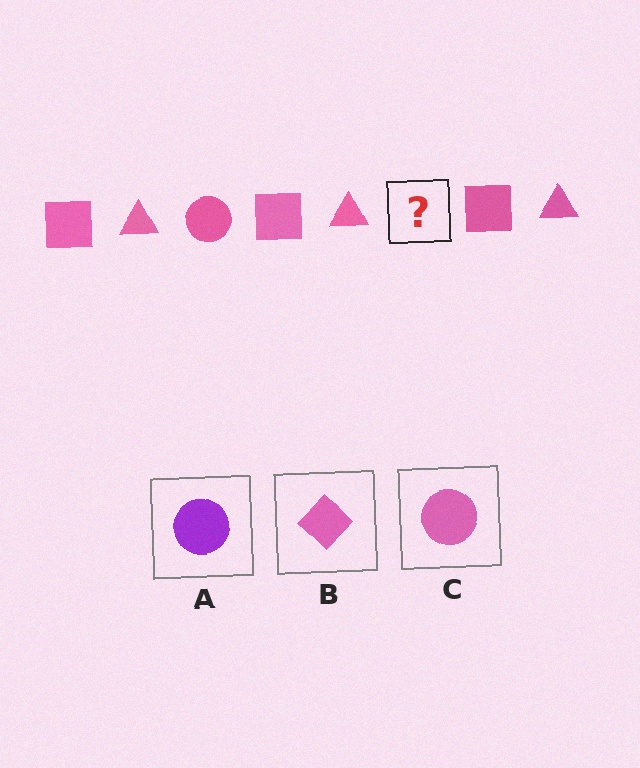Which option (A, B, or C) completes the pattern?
C.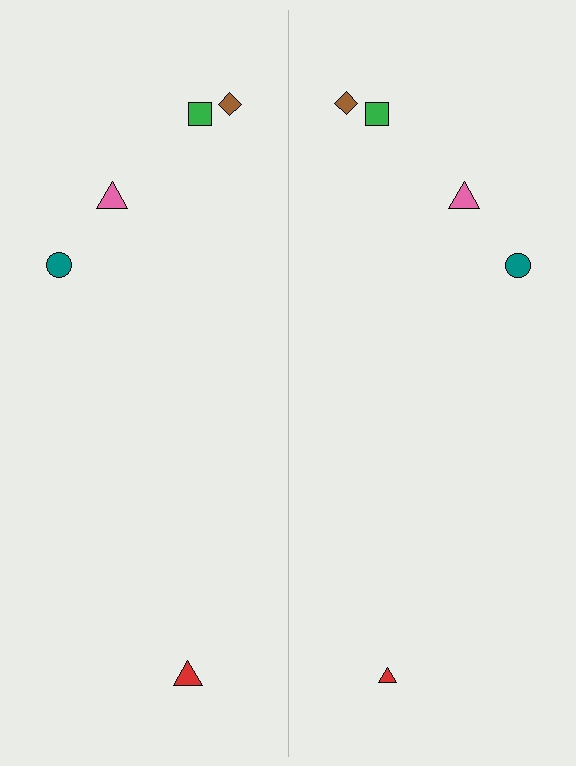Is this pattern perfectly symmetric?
No, the pattern is not perfectly symmetric. The red triangle on the right side has a different size than its mirror counterpart.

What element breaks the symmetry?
The red triangle on the right side has a different size than its mirror counterpart.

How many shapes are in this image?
There are 10 shapes in this image.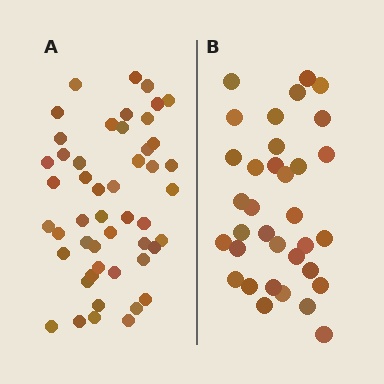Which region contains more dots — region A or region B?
Region A (the left region) has more dots.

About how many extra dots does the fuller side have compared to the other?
Region A has approximately 15 more dots than region B.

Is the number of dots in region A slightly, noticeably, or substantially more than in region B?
Region A has noticeably more, but not dramatically so. The ratio is roughly 1.4 to 1.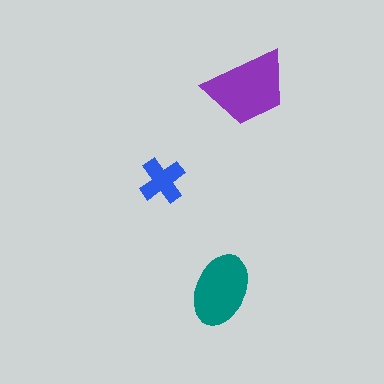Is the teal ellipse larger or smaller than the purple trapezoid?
Smaller.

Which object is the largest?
The purple trapezoid.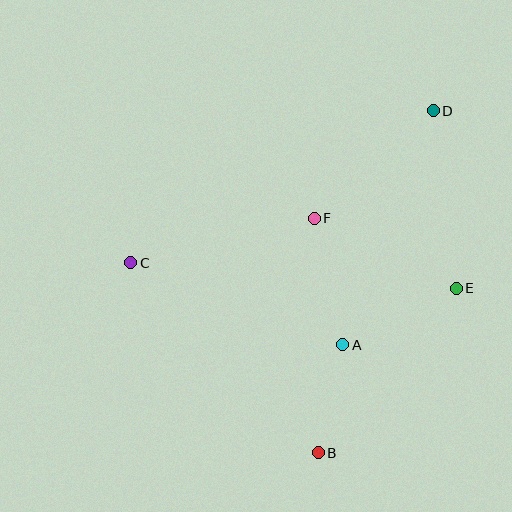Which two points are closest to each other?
Points A and B are closest to each other.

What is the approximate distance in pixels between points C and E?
The distance between C and E is approximately 326 pixels.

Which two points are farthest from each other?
Points B and D are farthest from each other.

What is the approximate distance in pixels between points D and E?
The distance between D and E is approximately 179 pixels.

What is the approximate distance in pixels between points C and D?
The distance between C and D is approximately 339 pixels.